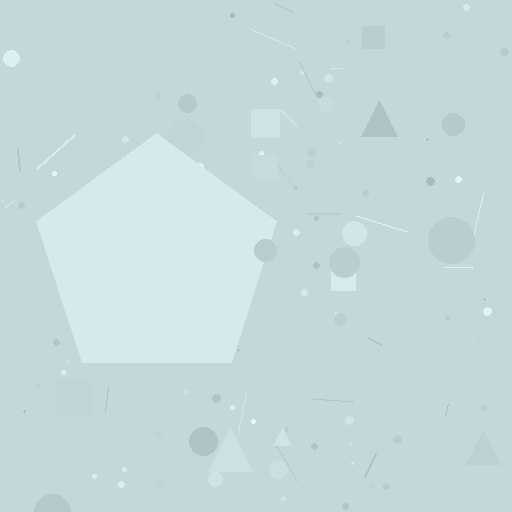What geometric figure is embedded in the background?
A pentagon is embedded in the background.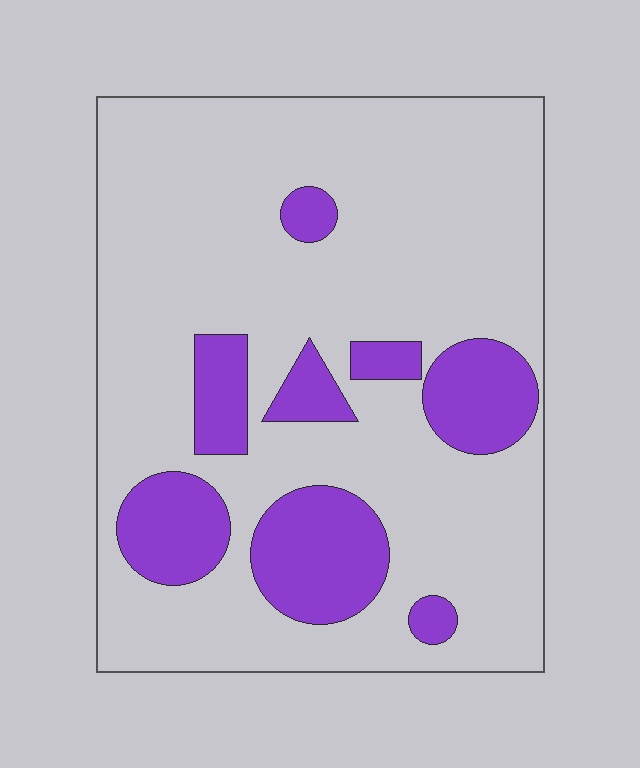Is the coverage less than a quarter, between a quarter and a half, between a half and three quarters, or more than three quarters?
Less than a quarter.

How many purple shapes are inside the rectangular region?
8.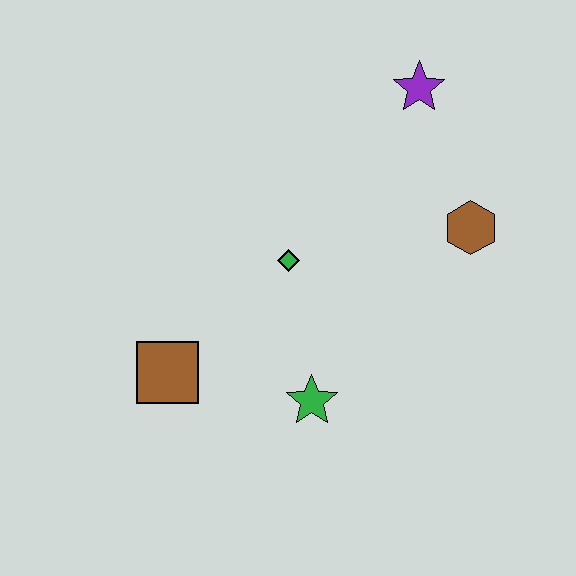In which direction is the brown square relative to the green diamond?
The brown square is to the left of the green diamond.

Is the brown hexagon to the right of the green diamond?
Yes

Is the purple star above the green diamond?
Yes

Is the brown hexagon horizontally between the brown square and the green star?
No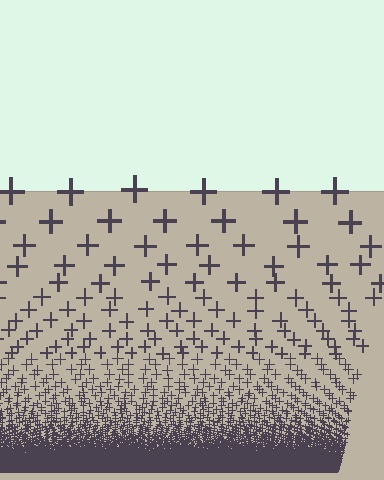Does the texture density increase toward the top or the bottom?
Density increases toward the bottom.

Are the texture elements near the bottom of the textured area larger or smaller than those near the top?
Smaller. The gradient is inverted — elements near the bottom are smaller and denser.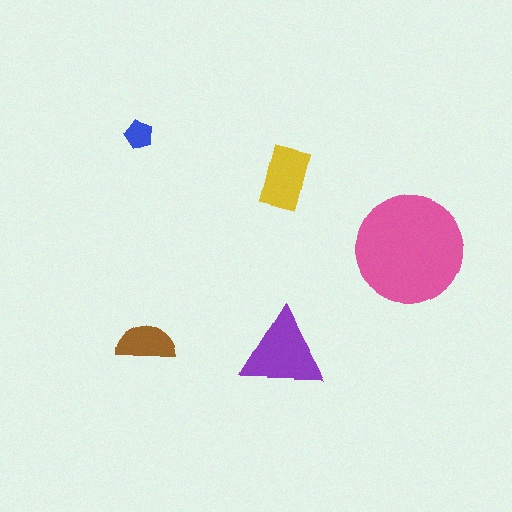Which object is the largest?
The pink circle.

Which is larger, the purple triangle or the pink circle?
The pink circle.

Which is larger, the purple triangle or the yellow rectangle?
The purple triangle.